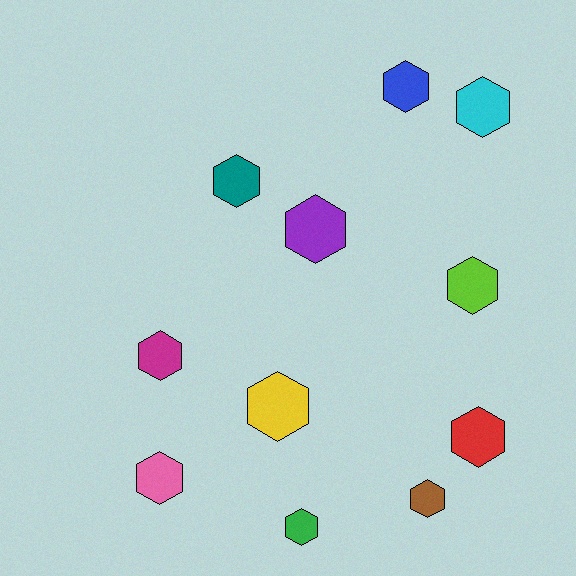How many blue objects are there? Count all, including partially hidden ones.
There is 1 blue object.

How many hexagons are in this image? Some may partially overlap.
There are 11 hexagons.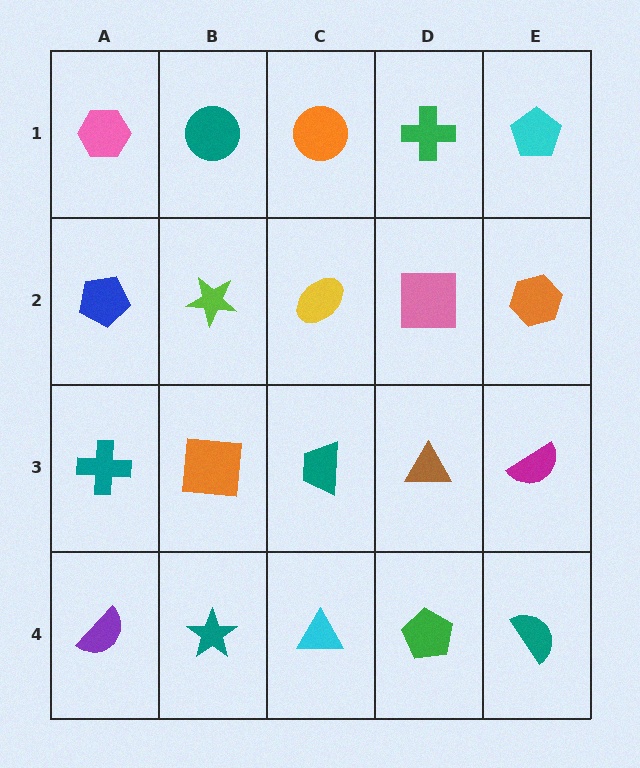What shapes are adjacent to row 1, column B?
A lime star (row 2, column B), a pink hexagon (row 1, column A), an orange circle (row 1, column C).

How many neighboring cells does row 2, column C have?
4.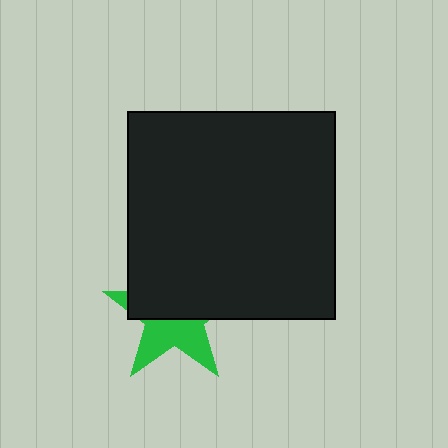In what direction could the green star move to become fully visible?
The green star could move down. That would shift it out from behind the black square entirely.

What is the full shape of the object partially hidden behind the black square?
The partially hidden object is a green star.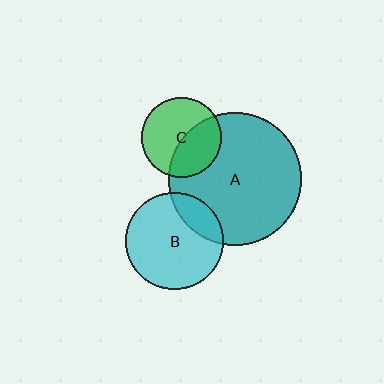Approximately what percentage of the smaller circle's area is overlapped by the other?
Approximately 20%.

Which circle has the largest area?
Circle A (teal).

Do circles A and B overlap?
Yes.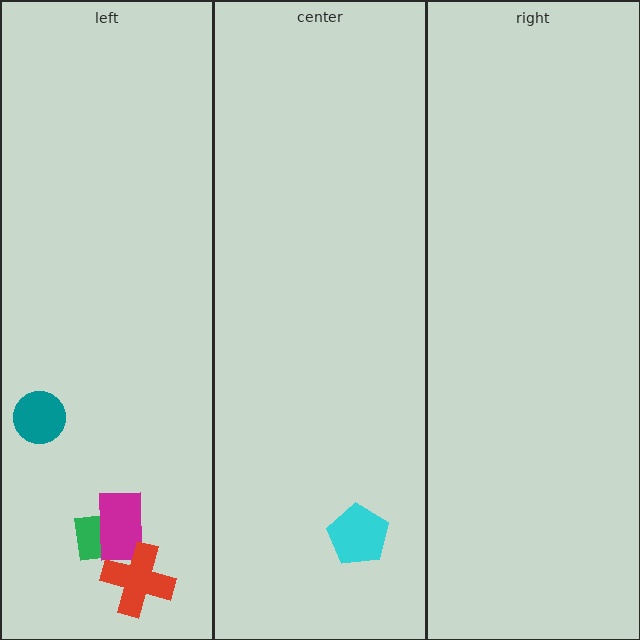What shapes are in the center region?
The cyan pentagon.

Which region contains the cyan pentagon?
The center region.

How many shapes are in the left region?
4.